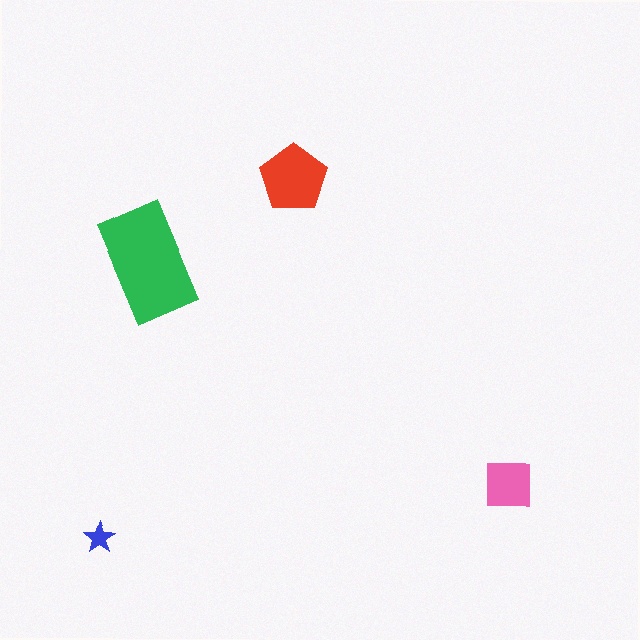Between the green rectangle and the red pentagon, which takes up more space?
The green rectangle.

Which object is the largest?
The green rectangle.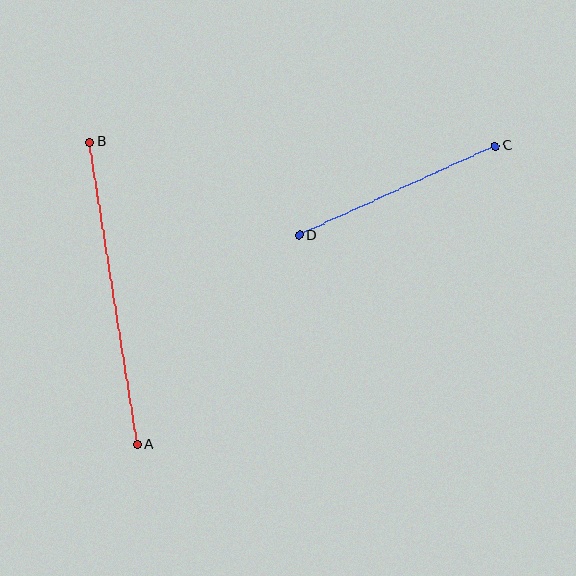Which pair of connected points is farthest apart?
Points A and B are farthest apart.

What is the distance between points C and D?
The distance is approximately 216 pixels.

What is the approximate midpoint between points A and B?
The midpoint is at approximately (114, 293) pixels.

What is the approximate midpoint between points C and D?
The midpoint is at approximately (397, 191) pixels.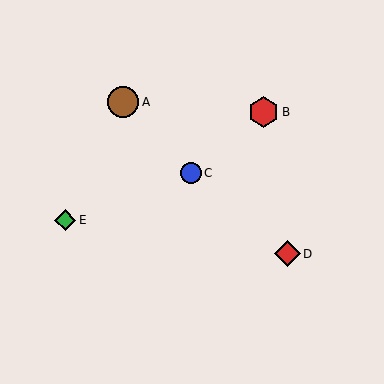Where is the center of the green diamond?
The center of the green diamond is at (65, 220).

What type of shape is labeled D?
Shape D is a red diamond.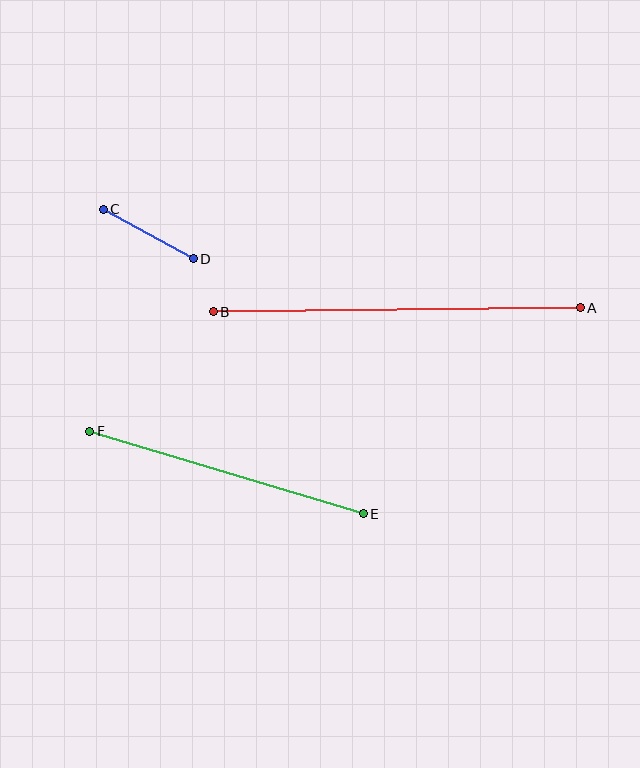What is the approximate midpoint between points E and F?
The midpoint is at approximately (227, 472) pixels.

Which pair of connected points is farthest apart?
Points A and B are farthest apart.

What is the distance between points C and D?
The distance is approximately 103 pixels.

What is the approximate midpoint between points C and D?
The midpoint is at approximately (148, 234) pixels.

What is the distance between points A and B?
The distance is approximately 367 pixels.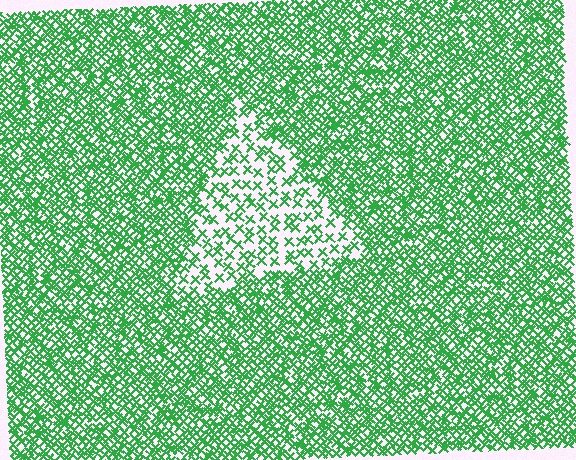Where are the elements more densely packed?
The elements are more densely packed outside the triangle boundary.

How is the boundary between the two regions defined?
The boundary is defined by a change in element density (approximately 2.4x ratio). All elements are the same color, size, and shape.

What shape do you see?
I see a triangle.